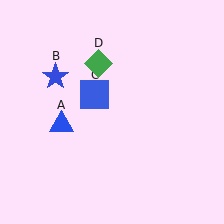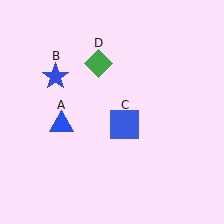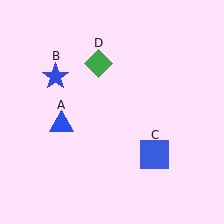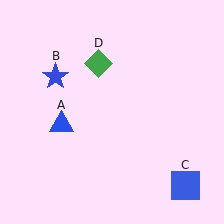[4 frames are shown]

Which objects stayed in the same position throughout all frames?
Blue triangle (object A) and blue star (object B) and green diamond (object D) remained stationary.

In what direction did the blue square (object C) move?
The blue square (object C) moved down and to the right.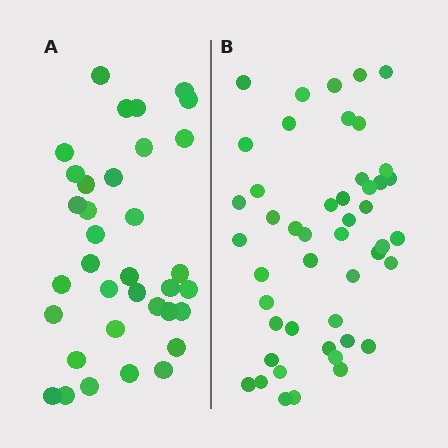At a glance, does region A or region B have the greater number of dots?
Region B (the right region) has more dots.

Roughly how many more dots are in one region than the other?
Region B has roughly 12 or so more dots than region A.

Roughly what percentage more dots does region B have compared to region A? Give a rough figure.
About 35% more.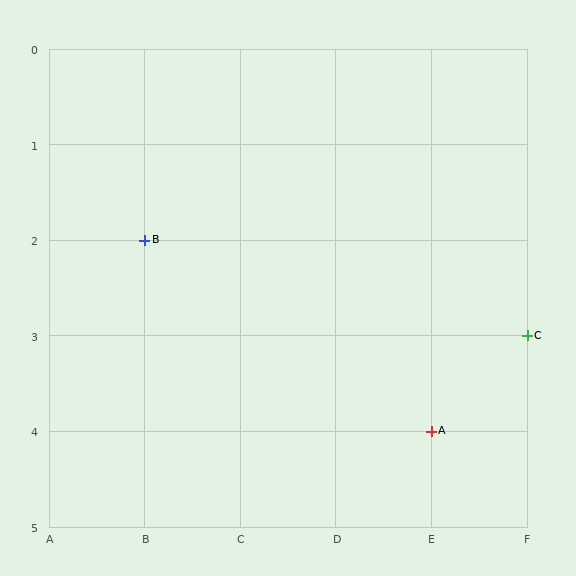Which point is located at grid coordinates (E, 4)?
Point A is at (E, 4).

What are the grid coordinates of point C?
Point C is at grid coordinates (F, 3).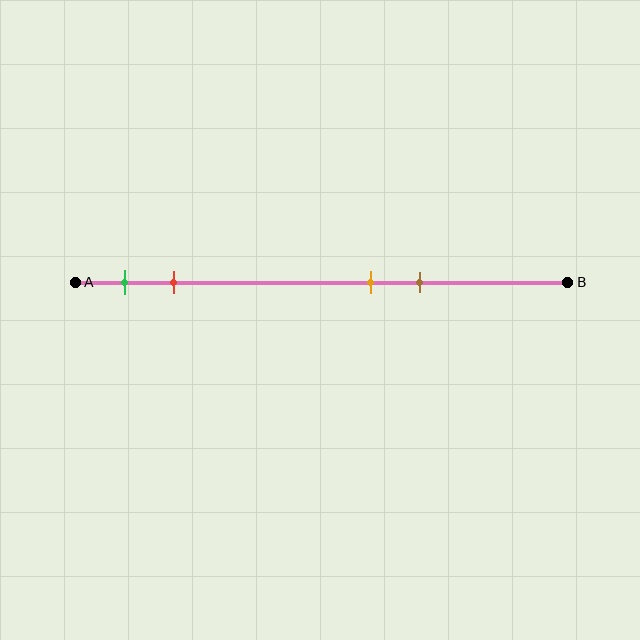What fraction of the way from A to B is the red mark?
The red mark is approximately 20% (0.2) of the way from A to B.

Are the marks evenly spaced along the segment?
No, the marks are not evenly spaced.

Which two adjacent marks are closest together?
The orange and brown marks are the closest adjacent pair.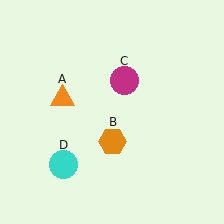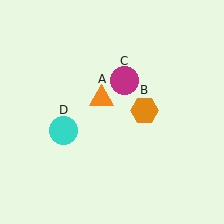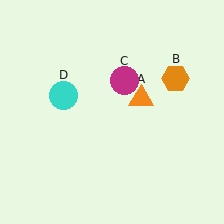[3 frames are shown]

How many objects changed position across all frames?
3 objects changed position: orange triangle (object A), orange hexagon (object B), cyan circle (object D).